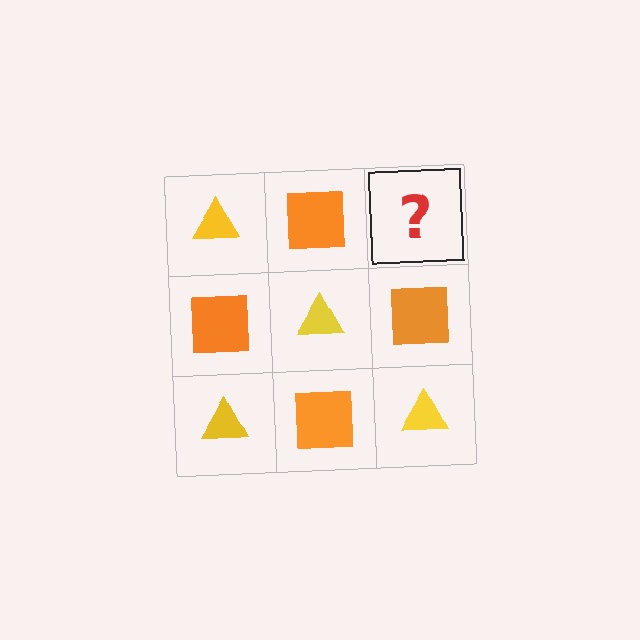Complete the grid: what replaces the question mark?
The question mark should be replaced with a yellow triangle.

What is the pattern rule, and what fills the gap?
The rule is that it alternates yellow triangle and orange square in a checkerboard pattern. The gap should be filled with a yellow triangle.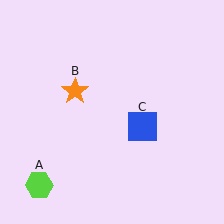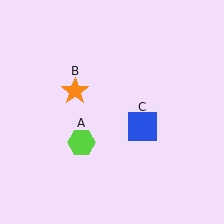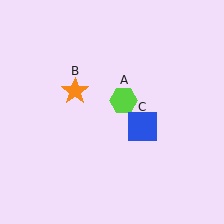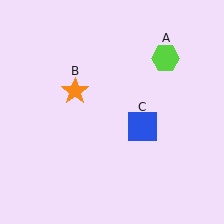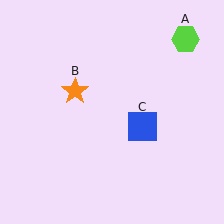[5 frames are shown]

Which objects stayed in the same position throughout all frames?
Orange star (object B) and blue square (object C) remained stationary.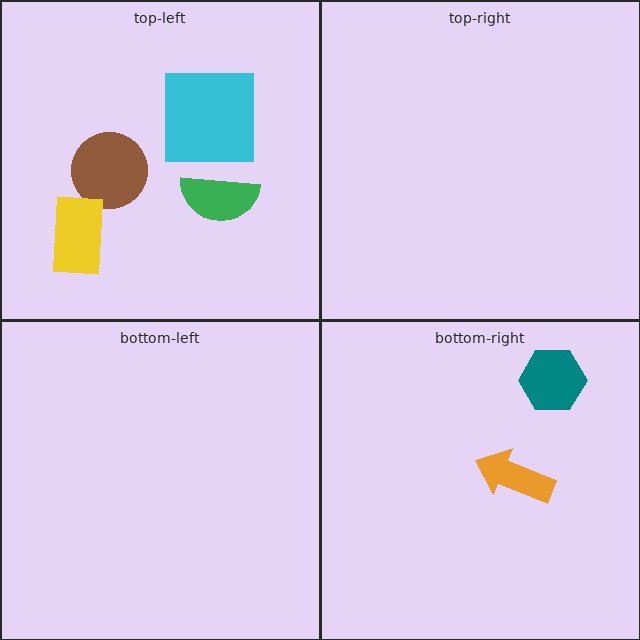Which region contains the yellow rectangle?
The top-left region.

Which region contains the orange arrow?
The bottom-right region.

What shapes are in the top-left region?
The brown circle, the cyan square, the yellow rectangle, the green semicircle.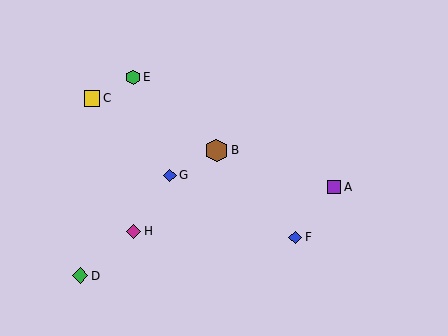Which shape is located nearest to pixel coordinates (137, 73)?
The green hexagon (labeled E) at (133, 77) is nearest to that location.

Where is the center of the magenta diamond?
The center of the magenta diamond is at (134, 231).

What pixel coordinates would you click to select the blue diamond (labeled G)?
Click at (170, 175) to select the blue diamond G.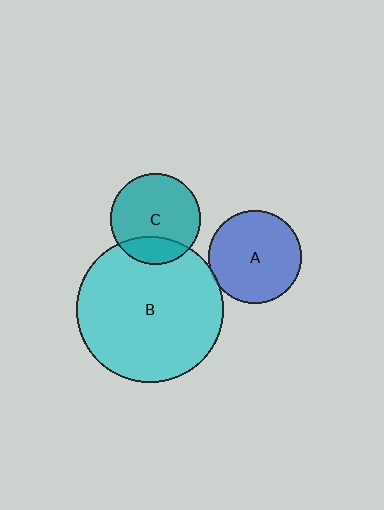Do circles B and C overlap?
Yes.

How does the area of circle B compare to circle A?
Approximately 2.5 times.